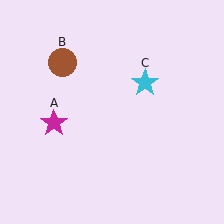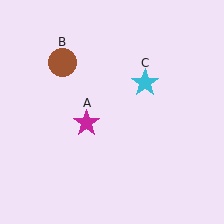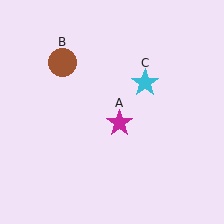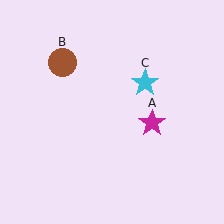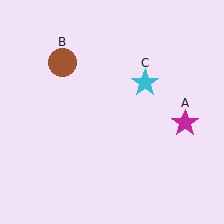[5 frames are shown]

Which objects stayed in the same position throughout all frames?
Brown circle (object B) and cyan star (object C) remained stationary.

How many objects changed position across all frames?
1 object changed position: magenta star (object A).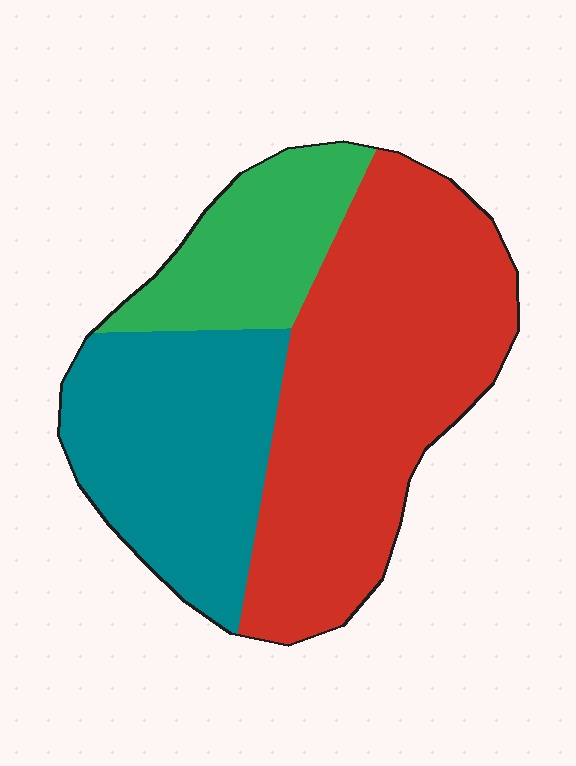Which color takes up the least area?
Green, at roughly 20%.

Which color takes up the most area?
Red, at roughly 50%.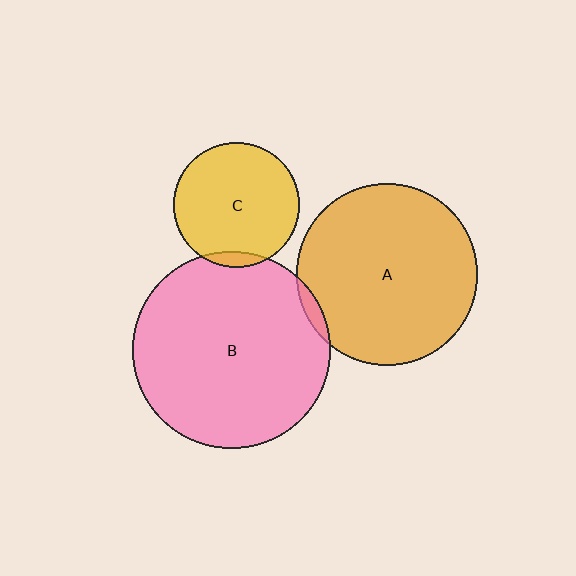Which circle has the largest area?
Circle B (pink).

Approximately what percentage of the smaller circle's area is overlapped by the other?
Approximately 5%.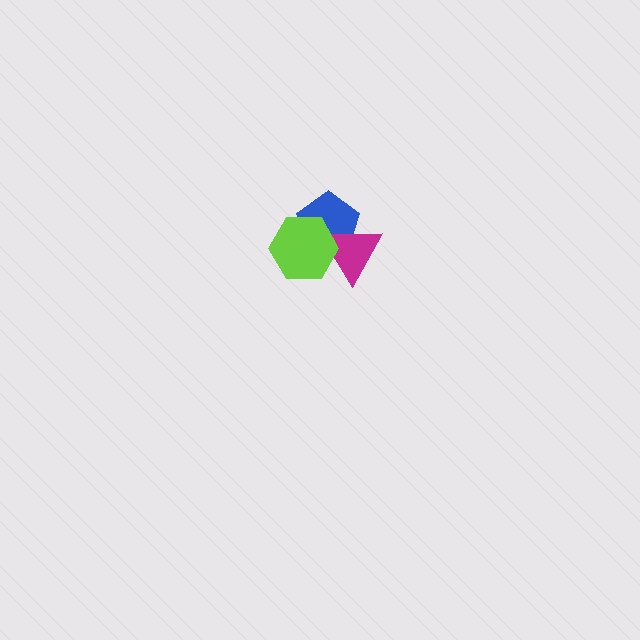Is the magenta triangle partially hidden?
Yes, it is partially covered by another shape.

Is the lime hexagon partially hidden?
No, no other shape covers it.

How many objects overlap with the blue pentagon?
2 objects overlap with the blue pentagon.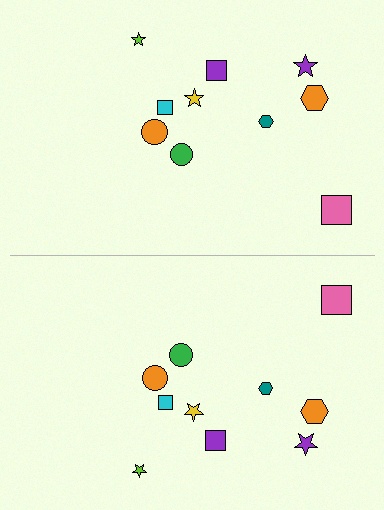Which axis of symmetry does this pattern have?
The pattern has a horizontal axis of symmetry running through the center of the image.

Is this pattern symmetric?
Yes, this pattern has bilateral (reflection) symmetry.